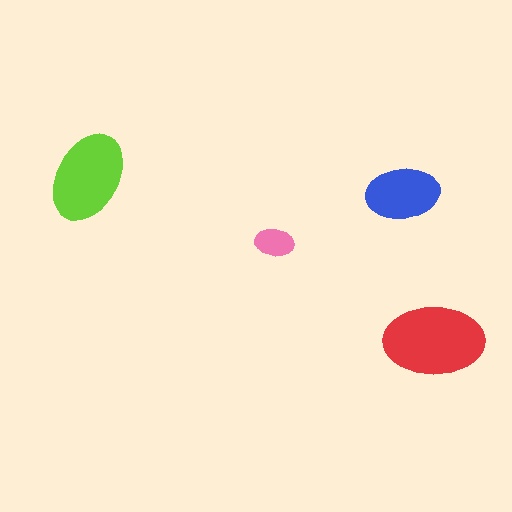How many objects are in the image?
There are 4 objects in the image.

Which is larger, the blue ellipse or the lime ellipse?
The lime one.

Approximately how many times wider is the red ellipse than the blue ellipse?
About 1.5 times wider.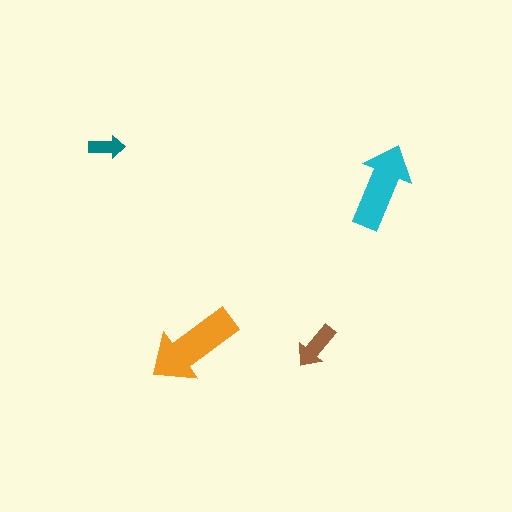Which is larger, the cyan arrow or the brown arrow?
The cyan one.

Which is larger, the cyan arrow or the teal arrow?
The cyan one.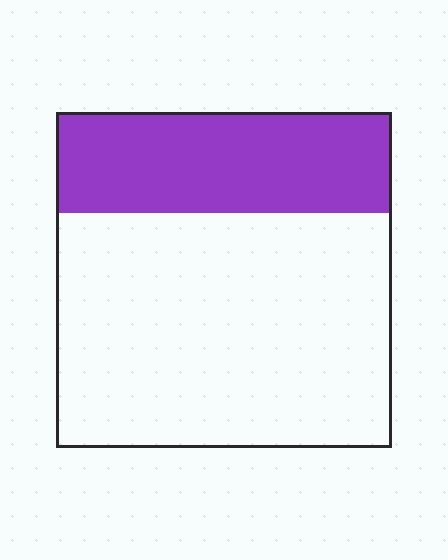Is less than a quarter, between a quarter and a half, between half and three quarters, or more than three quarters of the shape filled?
Between a quarter and a half.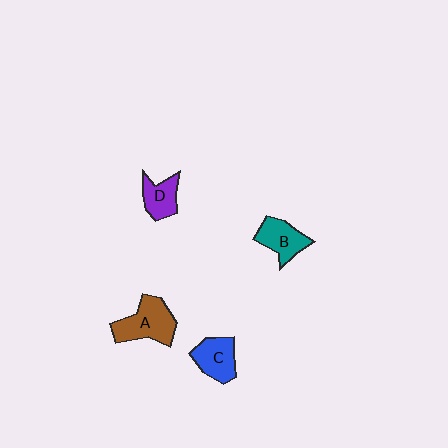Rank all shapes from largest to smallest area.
From largest to smallest: A (brown), C (blue), B (teal), D (purple).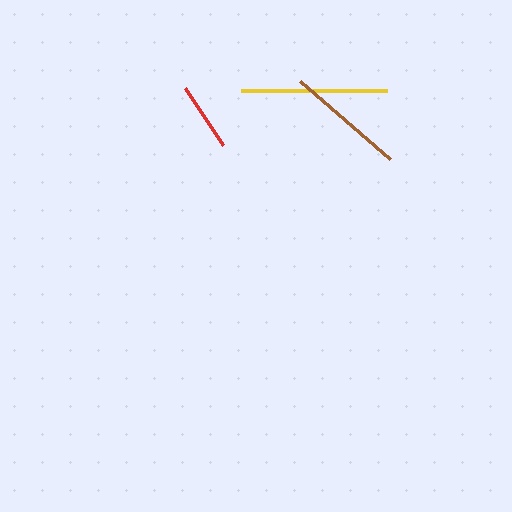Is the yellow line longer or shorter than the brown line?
The yellow line is longer than the brown line.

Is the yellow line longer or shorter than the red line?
The yellow line is longer than the red line.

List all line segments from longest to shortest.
From longest to shortest: yellow, brown, red.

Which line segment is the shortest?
The red line is the shortest at approximately 68 pixels.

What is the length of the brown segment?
The brown segment is approximately 119 pixels long.